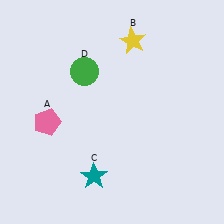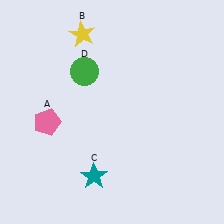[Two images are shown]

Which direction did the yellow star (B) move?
The yellow star (B) moved left.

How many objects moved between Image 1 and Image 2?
1 object moved between the two images.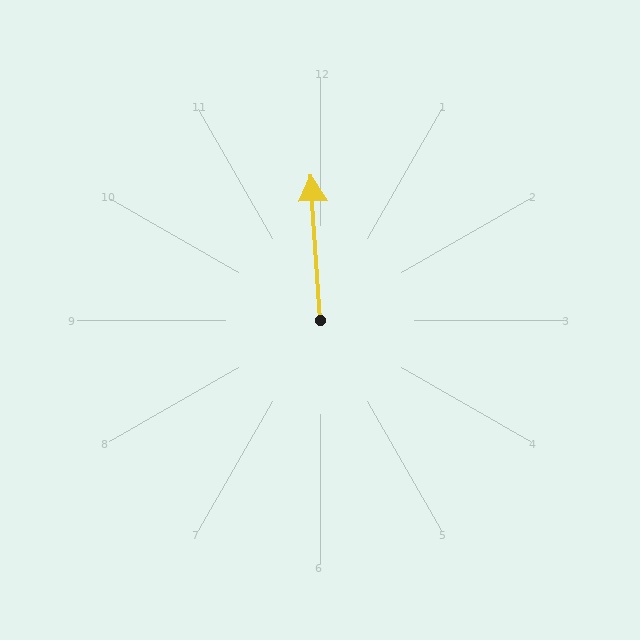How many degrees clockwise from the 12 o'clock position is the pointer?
Approximately 356 degrees.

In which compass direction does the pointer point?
North.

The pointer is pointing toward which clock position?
Roughly 12 o'clock.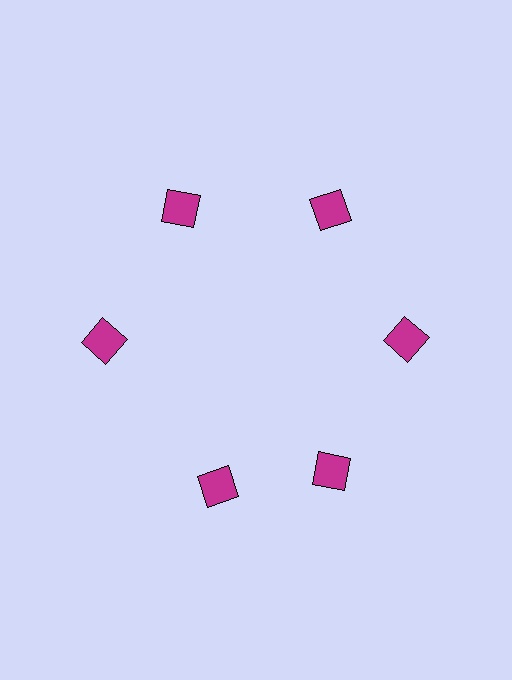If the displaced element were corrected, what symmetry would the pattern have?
It would have 6-fold rotational symmetry — the pattern would map onto itself every 60 degrees.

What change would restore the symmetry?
The symmetry would be restored by rotating it back into even spacing with its neighbors so that all 6 squares sit at equal angles and equal distance from the center.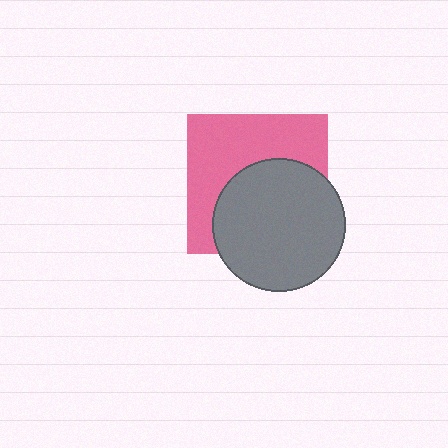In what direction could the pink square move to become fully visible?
The pink square could move up. That would shift it out from behind the gray circle entirely.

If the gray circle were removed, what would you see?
You would see the complete pink square.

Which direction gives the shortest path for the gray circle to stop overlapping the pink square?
Moving down gives the shortest separation.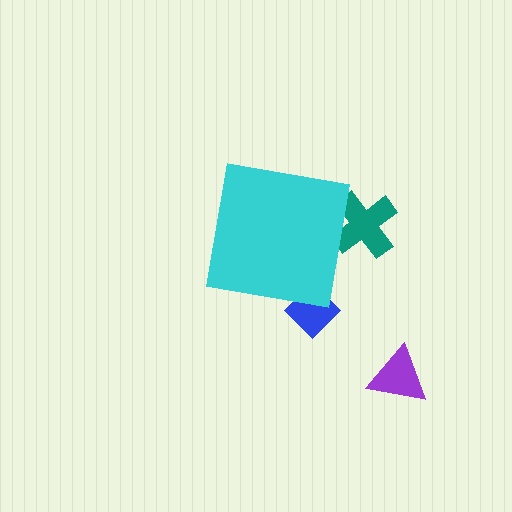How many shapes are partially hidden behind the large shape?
2 shapes are partially hidden.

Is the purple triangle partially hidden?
No, the purple triangle is fully visible.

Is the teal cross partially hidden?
Yes, the teal cross is partially hidden behind the cyan square.